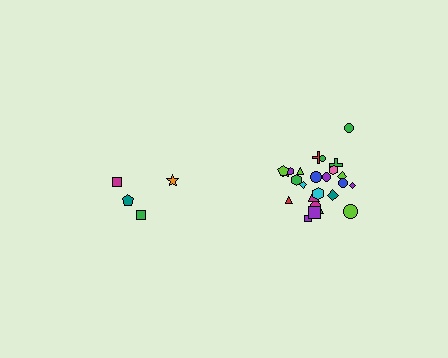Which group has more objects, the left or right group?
The right group.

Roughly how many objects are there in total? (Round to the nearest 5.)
Roughly 30 objects in total.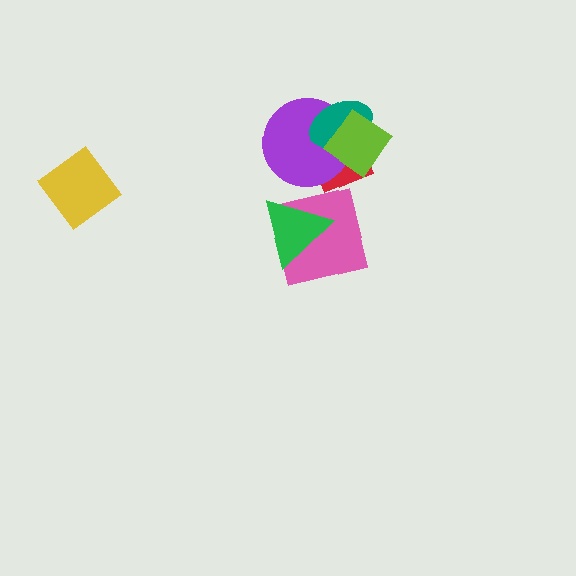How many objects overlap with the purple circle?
3 objects overlap with the purple circle.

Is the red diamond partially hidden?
Yes, it is partially covered by another shape.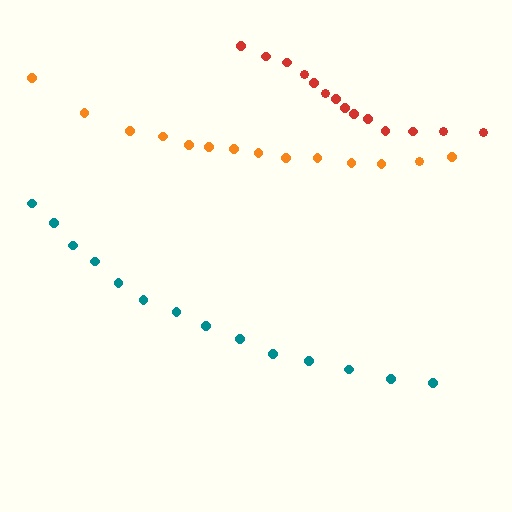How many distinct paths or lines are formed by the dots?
There are 3 distinct paths.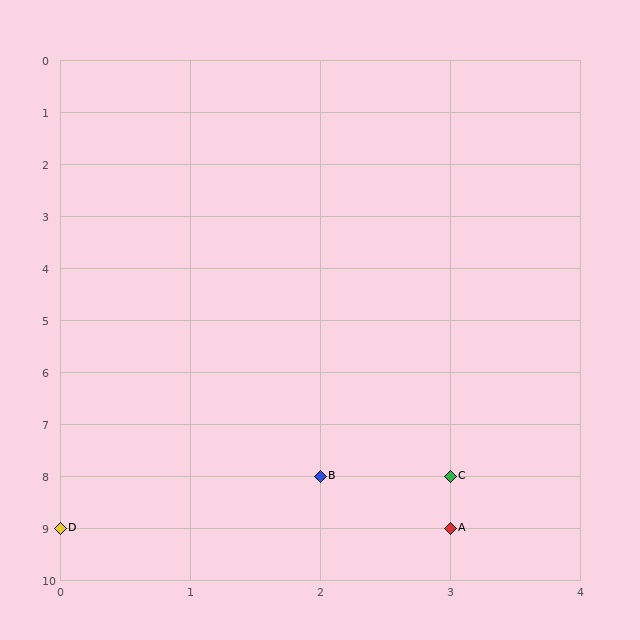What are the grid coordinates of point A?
Point A is at grid coordinates (3, 9).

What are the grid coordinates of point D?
Point D is at grid coordinates (0, 9).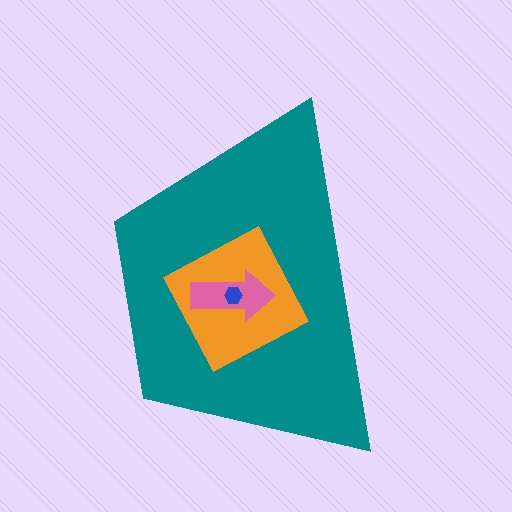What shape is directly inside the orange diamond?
The pink arrow.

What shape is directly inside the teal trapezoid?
The orange diamond.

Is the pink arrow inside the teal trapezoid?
Yes.